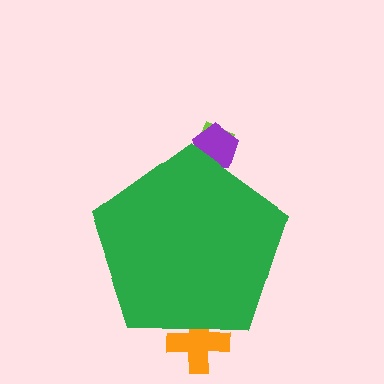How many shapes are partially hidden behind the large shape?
3 shapes are partially hidden.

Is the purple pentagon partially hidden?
Yes, the purple pentagon is partially hidden behind the green pentagon.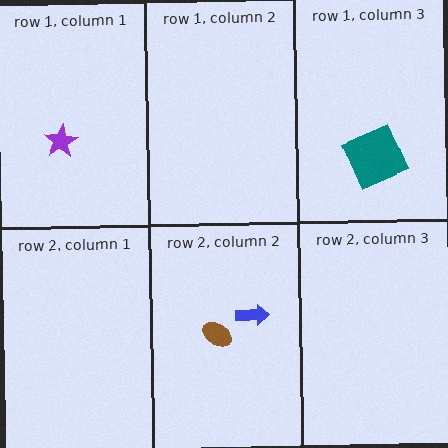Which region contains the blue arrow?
The row 2, column 2 region.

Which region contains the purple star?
The row 1, column 1 region.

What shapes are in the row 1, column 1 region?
The purple star.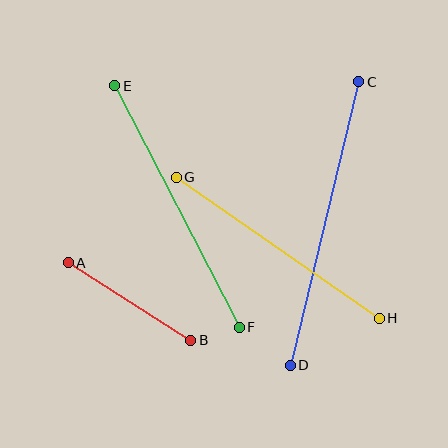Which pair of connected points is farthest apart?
Points C and D are farthest apart.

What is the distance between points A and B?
The distance is approximately 145 pixels.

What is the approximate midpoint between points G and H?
The midpoint is at approximately (278, 248) pixels.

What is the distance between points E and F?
The distance is approximately 272 pixels.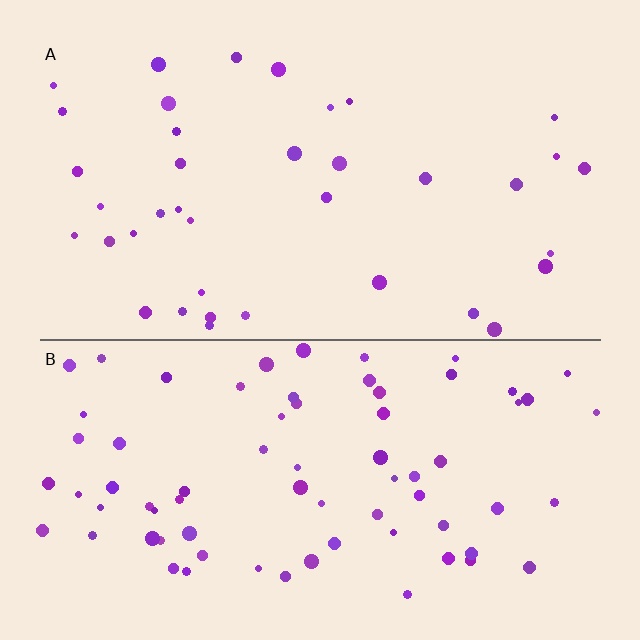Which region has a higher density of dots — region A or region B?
B (the bottom).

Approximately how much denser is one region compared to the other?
Approximately 1.9× — region B over region A.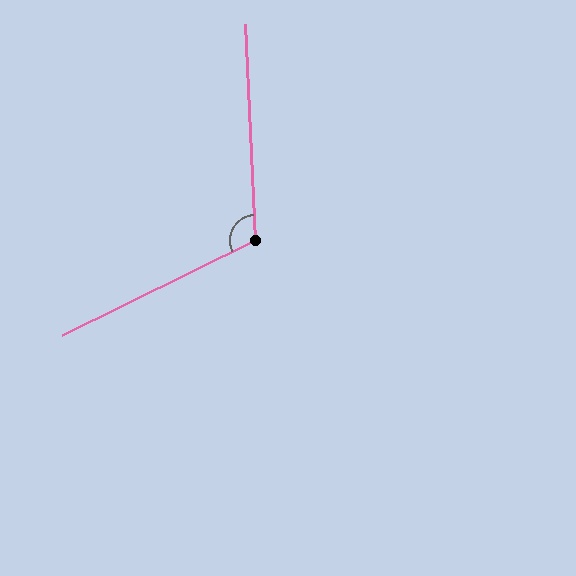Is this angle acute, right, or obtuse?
It is obtuse.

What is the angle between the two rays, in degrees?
Approximately 113 degrees.